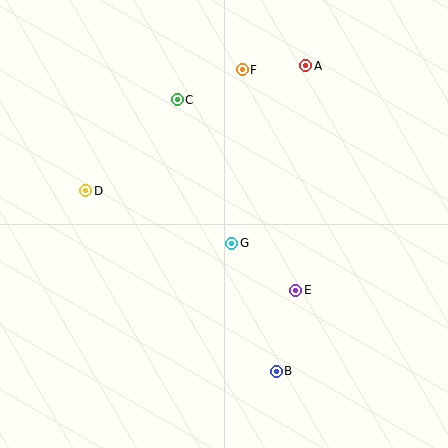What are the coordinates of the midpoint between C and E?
The midpoint between C and E is at (237, 195).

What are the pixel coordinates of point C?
Point C is at (177, 100).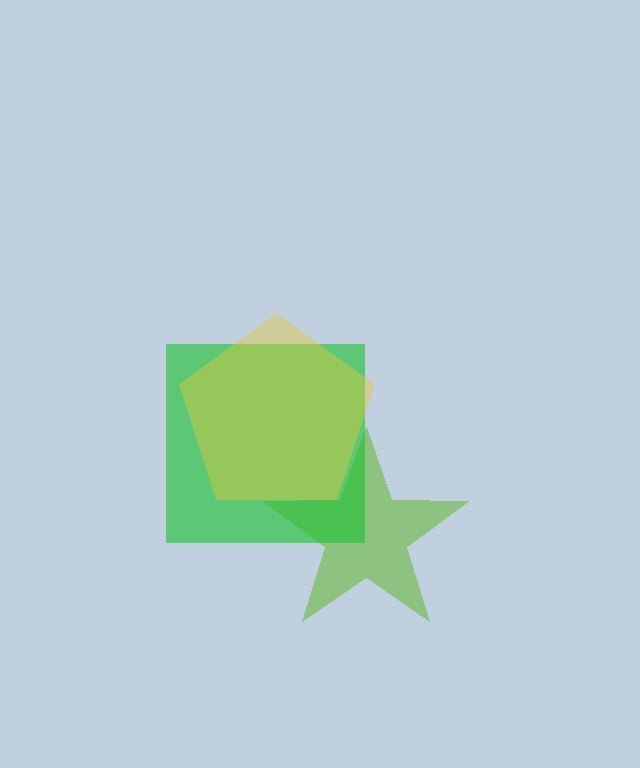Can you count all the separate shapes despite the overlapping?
Yes, there are 3 separate shapes.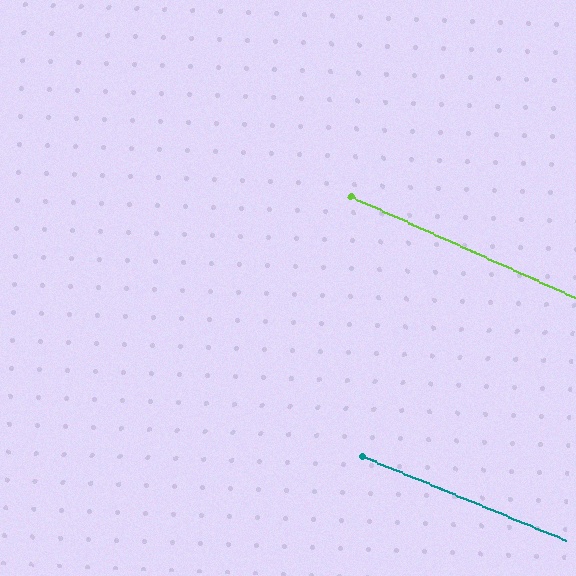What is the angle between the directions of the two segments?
Approximately 2 degrees.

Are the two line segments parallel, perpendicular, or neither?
Parallel — their directions differ by only 2.0°.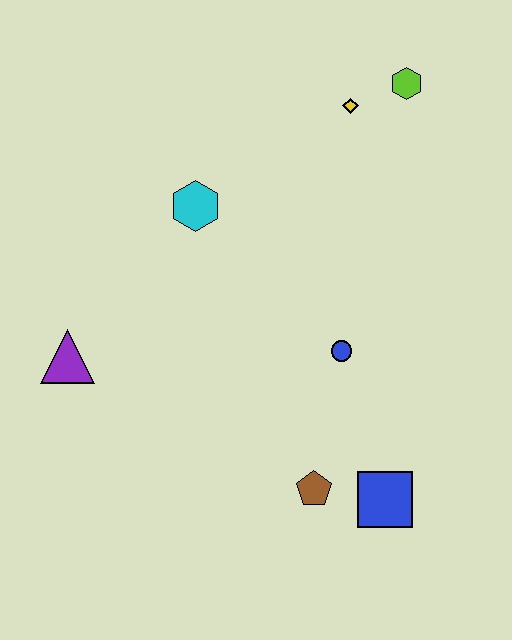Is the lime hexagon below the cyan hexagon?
No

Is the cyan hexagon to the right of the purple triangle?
Yes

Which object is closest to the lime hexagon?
The yellow diamond is closest to the lime hexagon.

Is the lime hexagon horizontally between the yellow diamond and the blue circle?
No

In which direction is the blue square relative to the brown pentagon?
The blue square is to the right of the brown pentagon.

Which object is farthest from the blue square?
The lime hexagon is farthest from the blue square.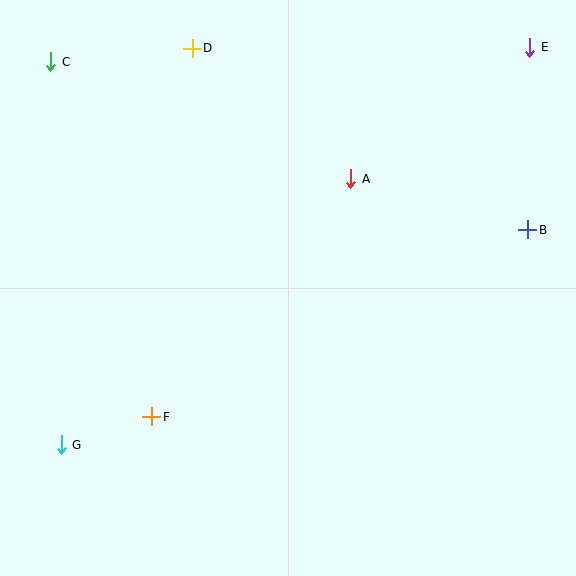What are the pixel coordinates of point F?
Point F is at (152, 417).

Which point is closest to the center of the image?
Point A at (351, 179) is closest to the center.